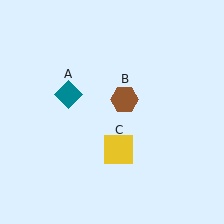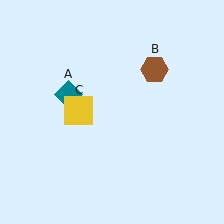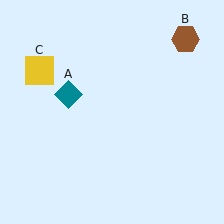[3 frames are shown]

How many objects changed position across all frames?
2 objects changed position: brown hexagon (object B), yellow square (object C).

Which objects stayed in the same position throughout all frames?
Teal diamond (object A) remained stationary.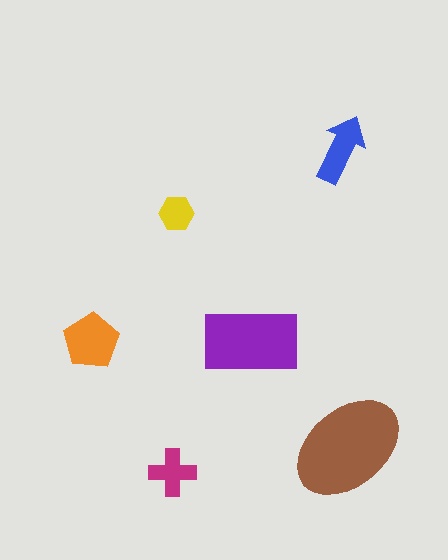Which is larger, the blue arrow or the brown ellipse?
The brown ellipse.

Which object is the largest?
The brown ellipse.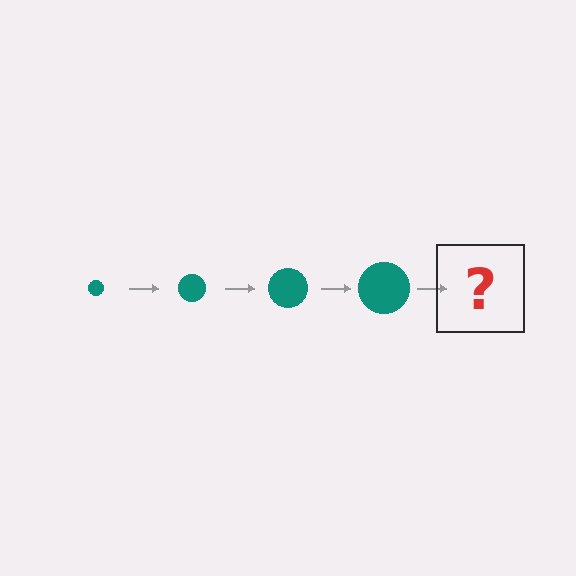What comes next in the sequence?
The next element should be a teal circle, larger than the previous one.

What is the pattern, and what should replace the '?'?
The pattern is that the circle gets progressively larger each step. The '?' should be a teal circle, larger than the previous one.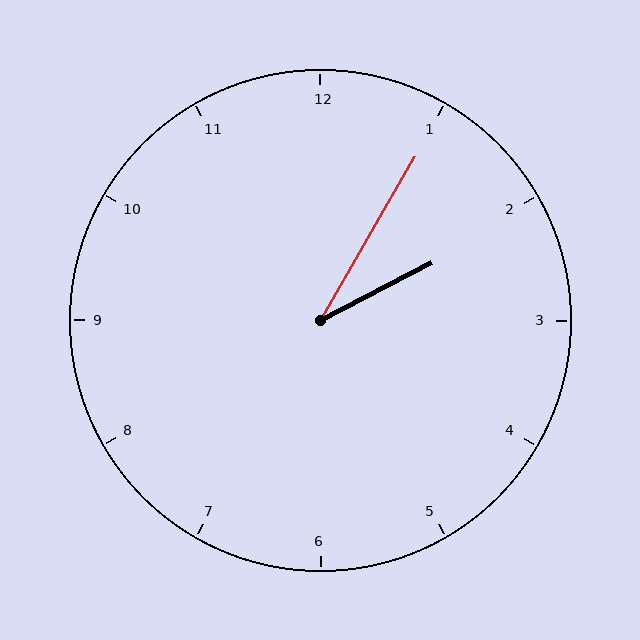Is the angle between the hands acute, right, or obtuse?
It is acute.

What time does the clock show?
2:05.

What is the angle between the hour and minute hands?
Approximately 32 degrees.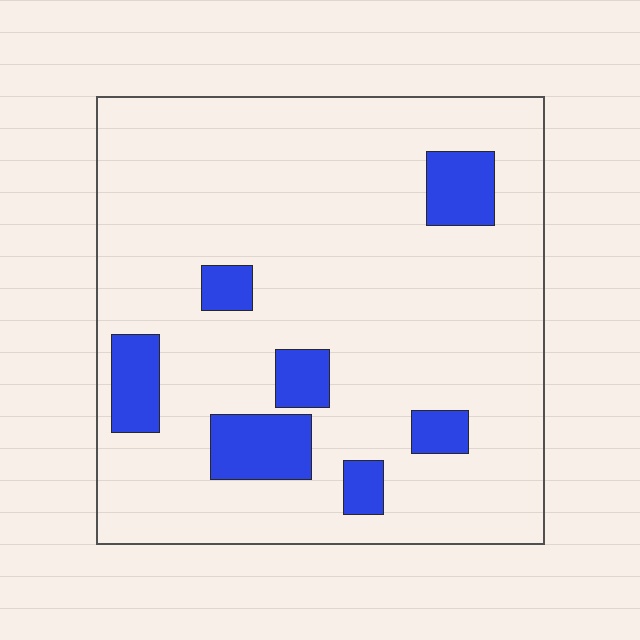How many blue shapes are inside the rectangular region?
7.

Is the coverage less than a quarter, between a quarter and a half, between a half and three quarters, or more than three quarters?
Less than a quarter.